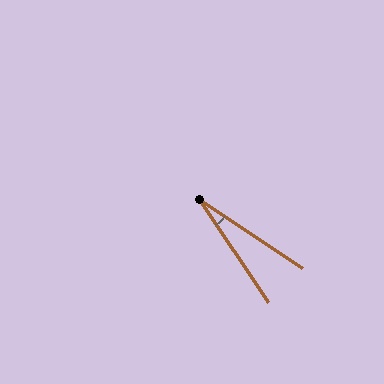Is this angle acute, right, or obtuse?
It is acute.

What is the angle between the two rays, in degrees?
Approximately 23 degrees.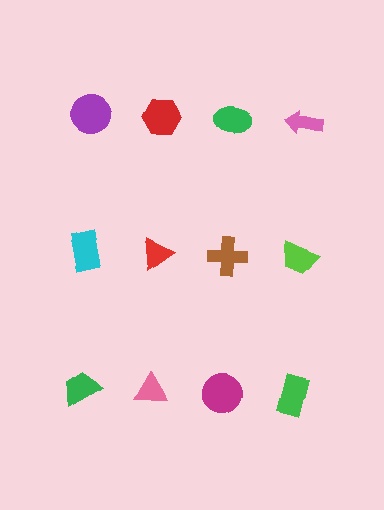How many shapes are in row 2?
4 shapes.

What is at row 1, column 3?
A green ellipse.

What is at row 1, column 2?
A red hexagon.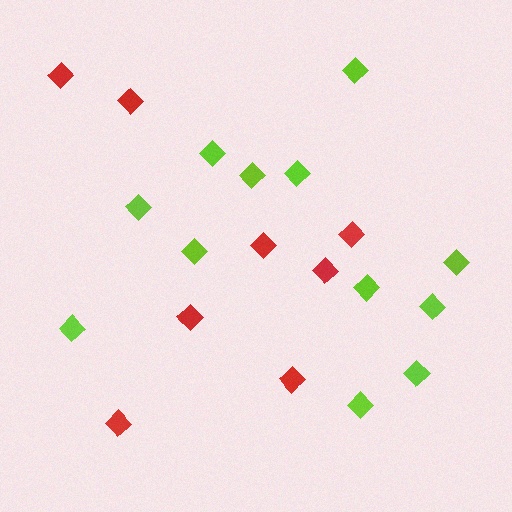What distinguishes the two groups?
There are 2 groups: one group of lime diamonds (12) and one group of red diamonds (8).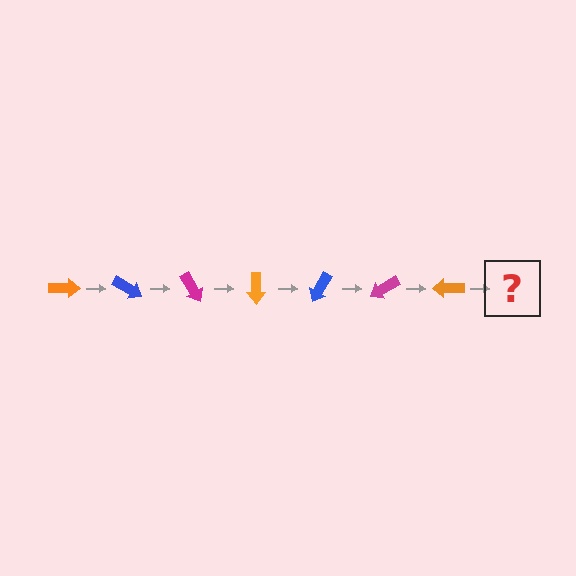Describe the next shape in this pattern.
It should be a blue arrow, rotated 210 degrees from the start.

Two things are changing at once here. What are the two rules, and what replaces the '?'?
The two rules are that it rotates 30 degrees each step and the color cycles through orange, blue, and magenta. The '?' should be a blue arrow, rotated 210 degrees from the start.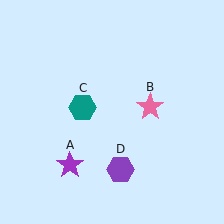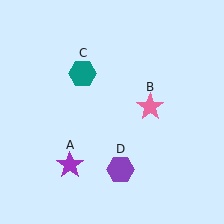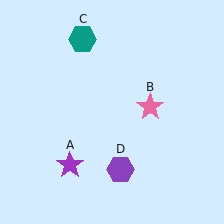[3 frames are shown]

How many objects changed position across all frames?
1 object changed position: teal hexagon (object C).